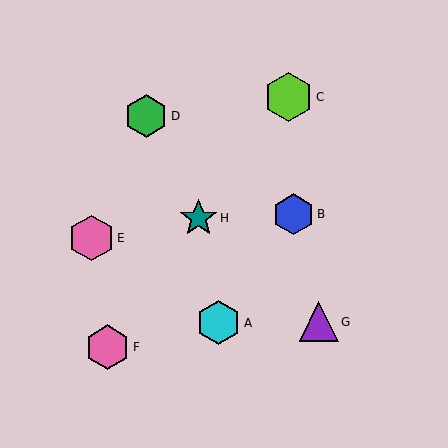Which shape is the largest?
The lime hexagon (labeled C) is the largest.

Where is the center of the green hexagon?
The center of the green hexagon is at (146, 116).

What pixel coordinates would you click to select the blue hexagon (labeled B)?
Click at (293, 214) to select the blue hexagon B.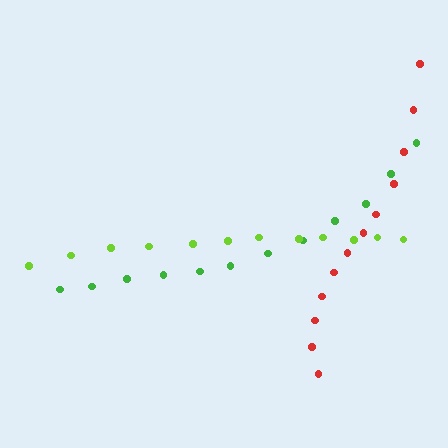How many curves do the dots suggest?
There are 3 distinct paths.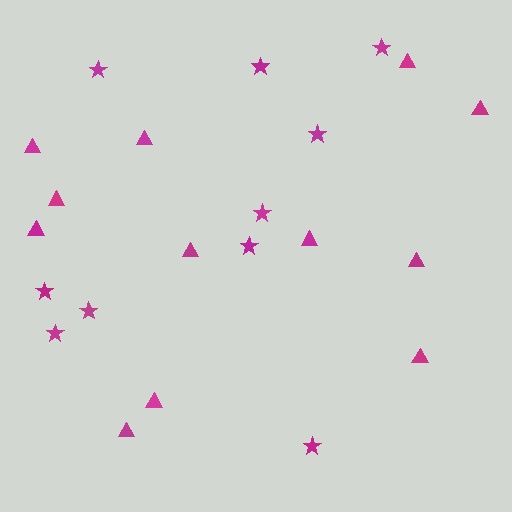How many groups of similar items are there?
There are 2 groups: one group of triangles (12) and one group of stars (10).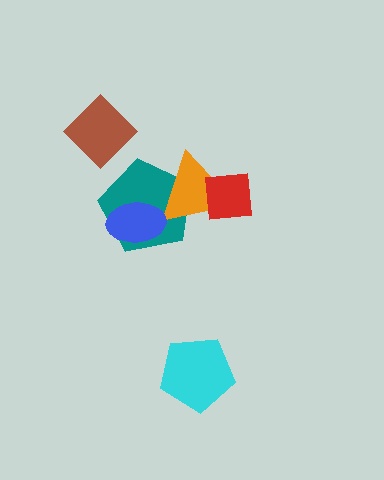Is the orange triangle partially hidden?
Yes, it is partially covered by another shape.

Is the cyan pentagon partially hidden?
No, no other shape covers it.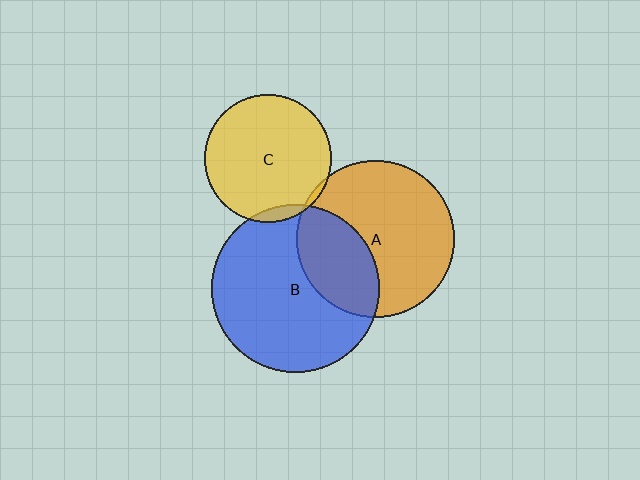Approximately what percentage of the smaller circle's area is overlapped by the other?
Approximately 5%.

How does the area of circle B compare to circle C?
Approximately 1.7 times.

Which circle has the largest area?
Circle B (blue).